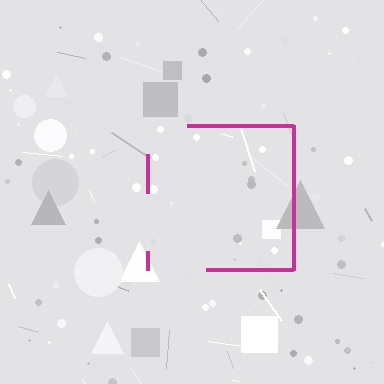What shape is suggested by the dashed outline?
The dashed outline suggests a square.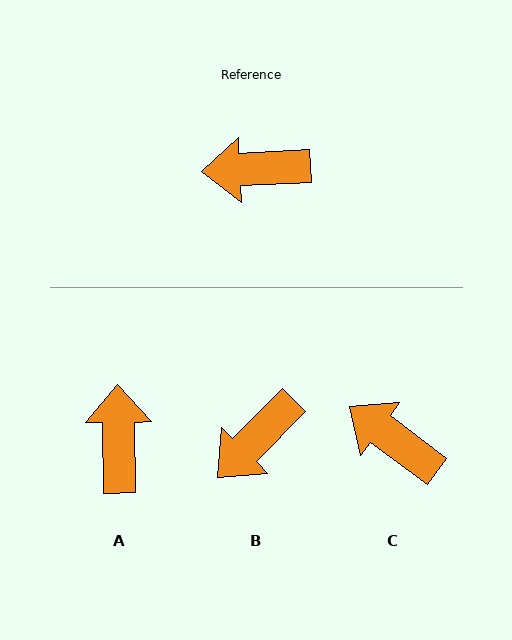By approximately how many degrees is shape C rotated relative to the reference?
Approximately 40 degrees clockwise.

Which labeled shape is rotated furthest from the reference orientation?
A, about 92 degrees away.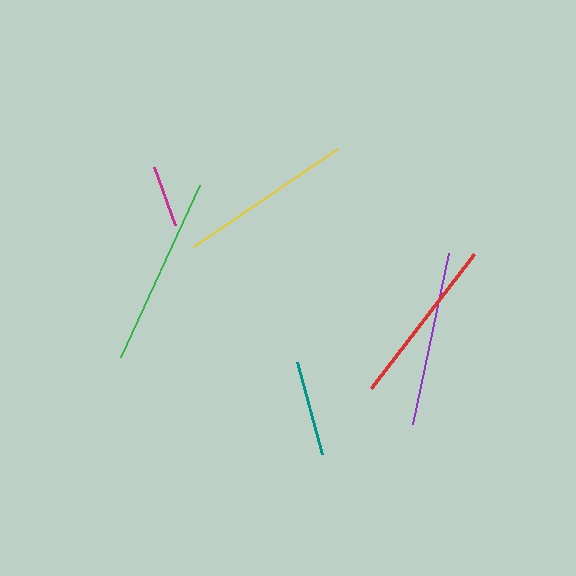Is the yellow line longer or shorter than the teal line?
The yellow line is longer than the teal line.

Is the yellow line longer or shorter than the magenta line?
The yellow line is longer than the magenta line.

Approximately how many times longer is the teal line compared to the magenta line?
The teal line is approximately 1.5 times the length of the magenta line.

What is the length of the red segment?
The red segment is approximately 168 pixels long.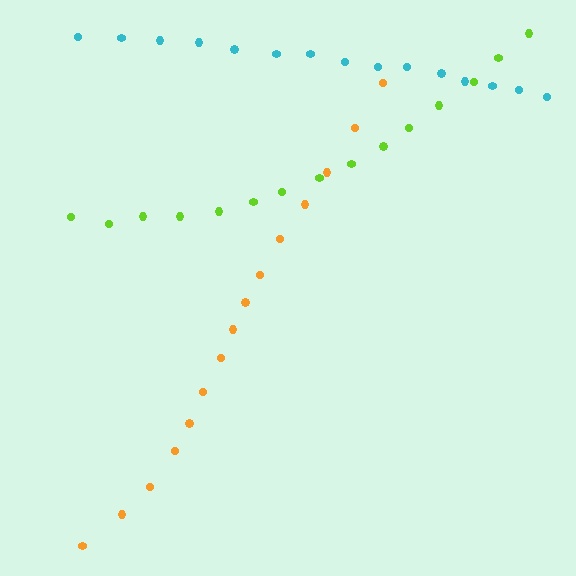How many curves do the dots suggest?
There are 3 distinct paths.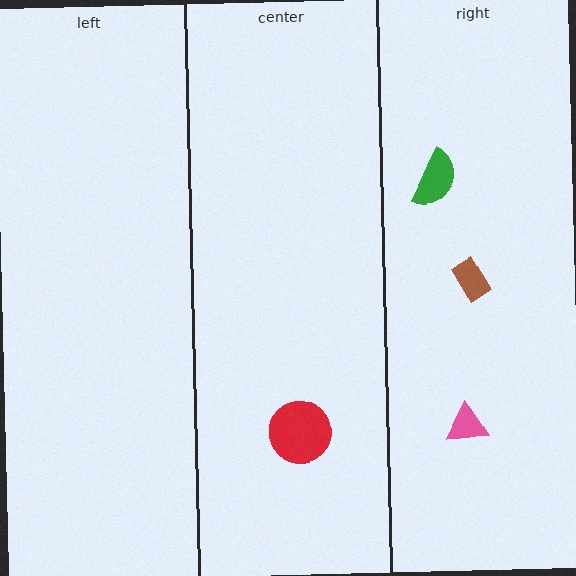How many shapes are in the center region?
1.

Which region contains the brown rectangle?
The right region.